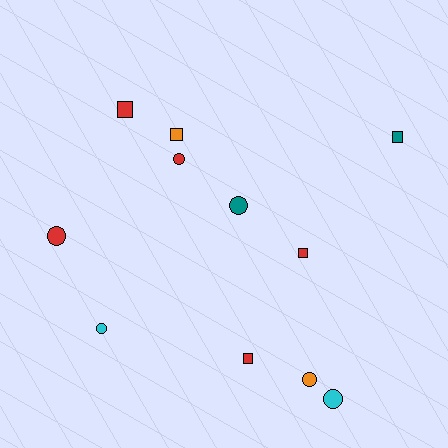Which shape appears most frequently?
Circle, with 6 objects.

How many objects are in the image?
There are 11 objects.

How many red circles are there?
There are 2 red circles.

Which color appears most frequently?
Red, with 5 objects.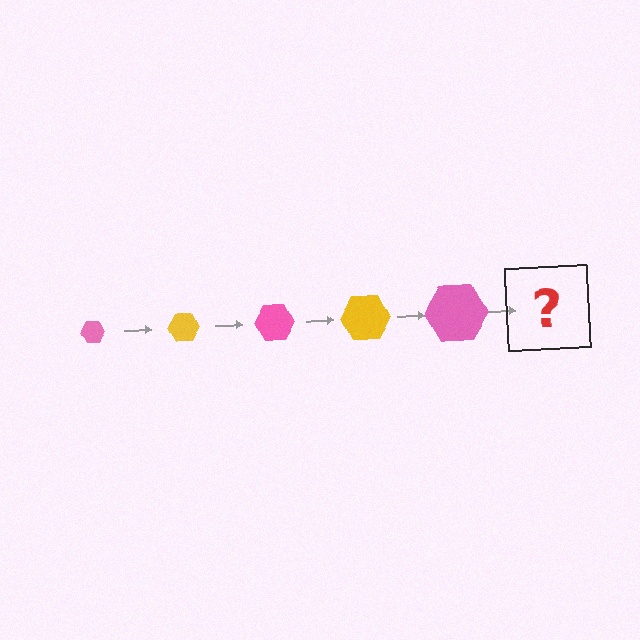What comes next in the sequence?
The next element should be a yellow hexagon, larger than the previous one.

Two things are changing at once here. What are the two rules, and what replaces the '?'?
The two rules are that the hexagon grows larger each step and the color cycles through pink and yellow. The '?' should be a yellow hexagon, larger than the previous one.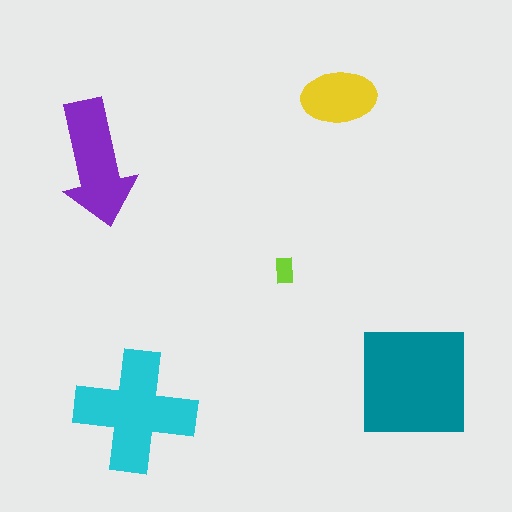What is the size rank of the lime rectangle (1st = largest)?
5th.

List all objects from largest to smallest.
The teal square, the cyan cross, the purple arrow, the yellow ellipse, the lime rectangle.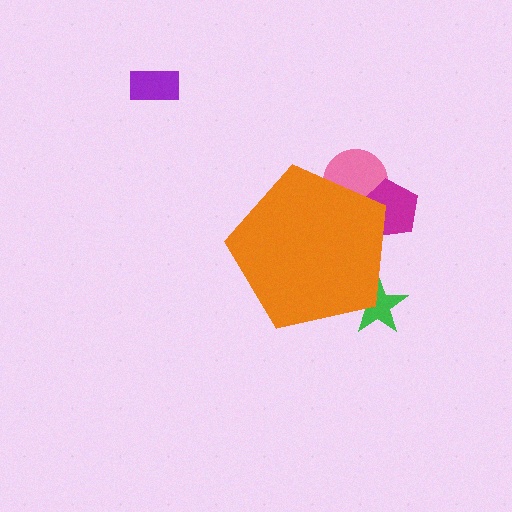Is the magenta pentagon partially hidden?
Yes, the magenta pentagon is partially hidden behind the orange pentagon.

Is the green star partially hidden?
Yes, the green star is partially hidden behind the orange pentagon.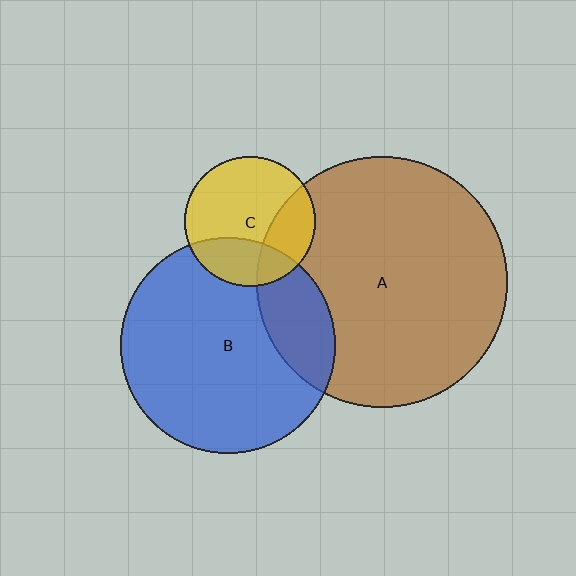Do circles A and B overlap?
Yes.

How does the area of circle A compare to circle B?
Approximately 1.4 times.